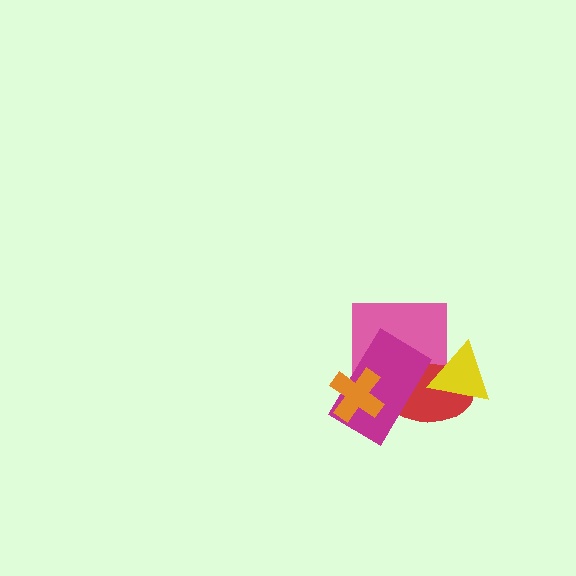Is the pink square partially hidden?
Yes, it is partially covered by another shape.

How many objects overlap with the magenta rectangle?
3 objects overlap with the magenta rectangle.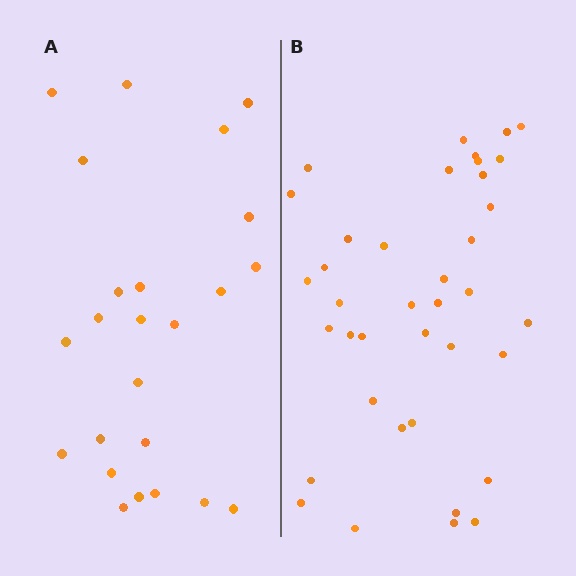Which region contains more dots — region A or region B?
Region B (the right region) has more dots.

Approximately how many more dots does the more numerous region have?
Region B has approximately 15 more dots than region A.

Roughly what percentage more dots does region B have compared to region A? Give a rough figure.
About 60% more.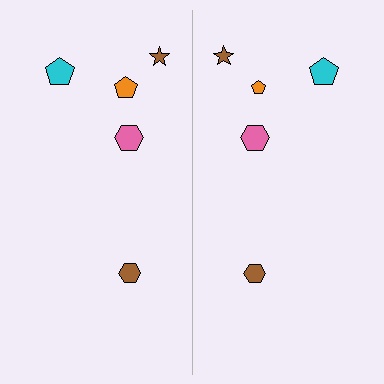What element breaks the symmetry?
The orange pentagon on the right side has a different size than its mirror counterpart.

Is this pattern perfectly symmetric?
No, the pattern is not perfectly symmetric. The orange pentagon on the right side has a different size than its mirror counterpart.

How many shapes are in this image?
There are 10 shapes in this image.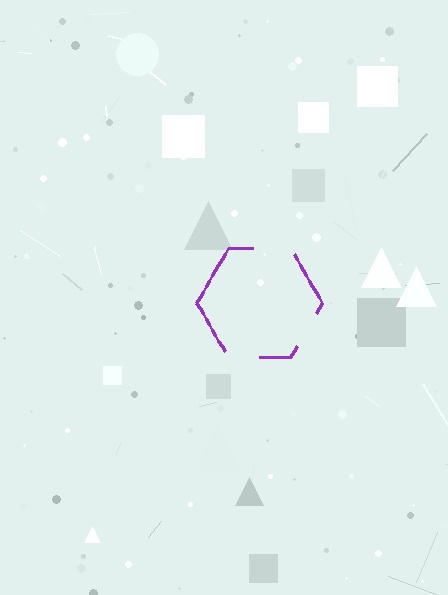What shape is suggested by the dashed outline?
The dashed outline suggests a hexagon.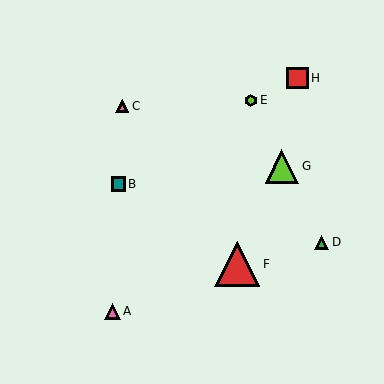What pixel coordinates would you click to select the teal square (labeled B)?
Click at (118, 184) to select the teal square B.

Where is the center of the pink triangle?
The center of the pink triangle is at (112, 311).